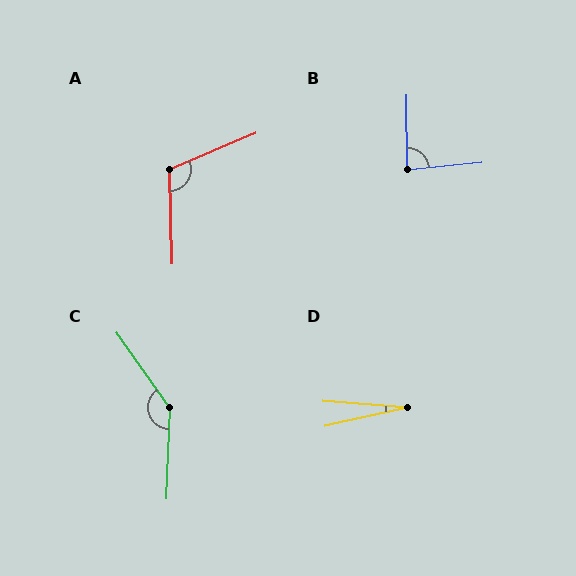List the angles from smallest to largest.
D (17°), B (85°), A (111°), C (143°).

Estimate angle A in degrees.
Approximately 111 degrees.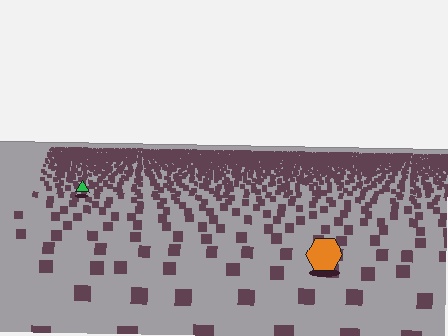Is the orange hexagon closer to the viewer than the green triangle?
Yes. The orange hexagon is closer — you can tell from the texture gradient: the ground texture is coarser near it.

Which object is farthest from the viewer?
The green triangle is farthest from the viewer. It appears smaller and the ground texture around it is denser.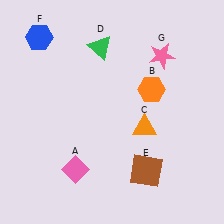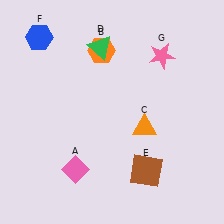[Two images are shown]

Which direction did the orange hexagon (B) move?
The orange hexagon (B) moved left.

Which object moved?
The orange hexagon (B) moved left.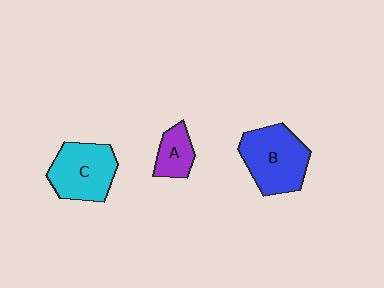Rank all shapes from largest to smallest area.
From largest to smallest: B (blue), C (cyan), A (purple).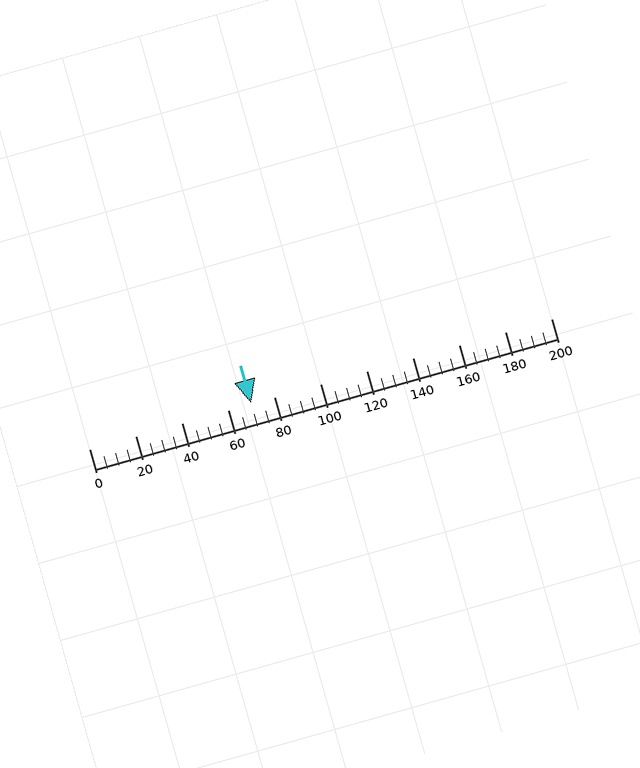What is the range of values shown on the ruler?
The ruler shows values from 0 to 200.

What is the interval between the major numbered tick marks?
The major tick marks are spaced 20 units apart.